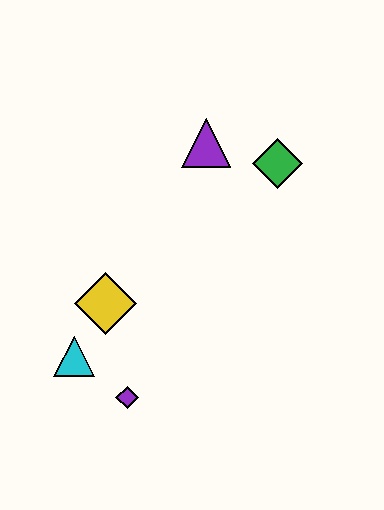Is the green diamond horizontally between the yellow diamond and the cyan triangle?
No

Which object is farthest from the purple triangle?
The purple diamond is farthest from the purple triangle.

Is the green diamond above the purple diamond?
Yes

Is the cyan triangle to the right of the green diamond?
No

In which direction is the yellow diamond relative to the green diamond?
The yellow diamond is to the left of the green diamond.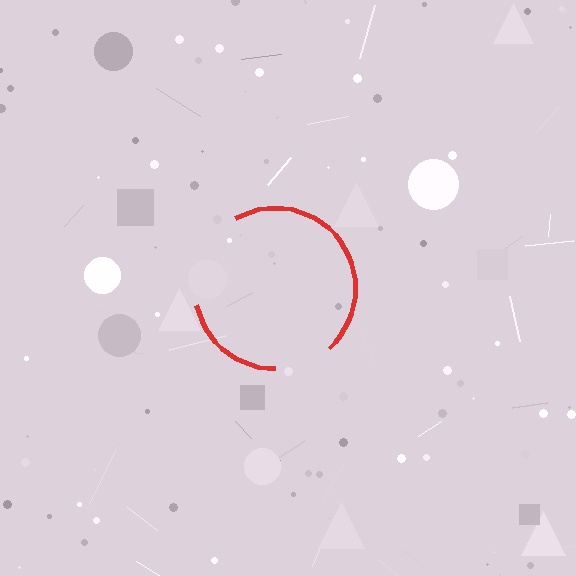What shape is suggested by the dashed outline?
The dashed outline suggests a circle.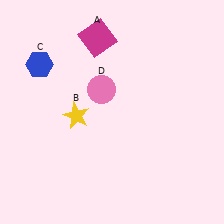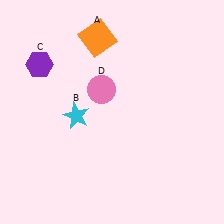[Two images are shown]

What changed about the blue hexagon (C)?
In Image 1, C is blue. In Image 2, it changed to purple.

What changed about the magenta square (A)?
In Image 1, A is magenta. In Image 2, it changed to orange.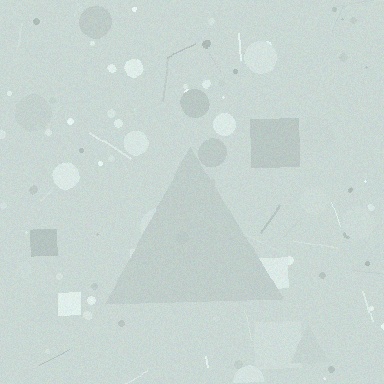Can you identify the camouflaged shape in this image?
The camouflaged shape is a triangle.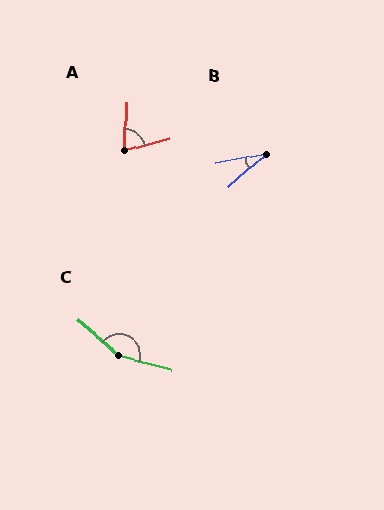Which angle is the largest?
C, at approximately 153 degrees.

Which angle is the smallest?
B, at approximately 32 degrees.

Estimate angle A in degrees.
Approximately 73 degrees.